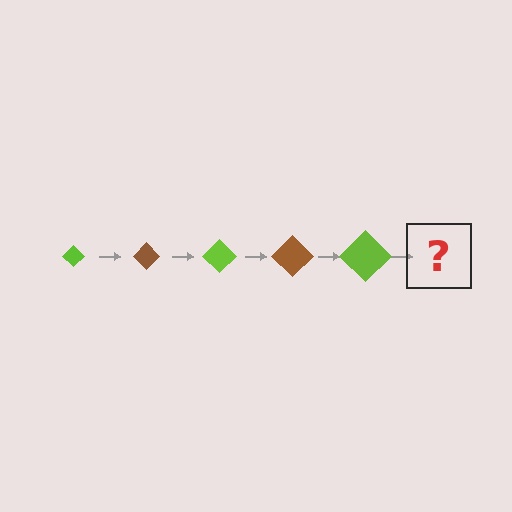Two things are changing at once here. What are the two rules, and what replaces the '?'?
The two rules are that the diamond grows larger each step and the color cycles through lime and brown. The '?' should be a brown diamond, larger than the previous one.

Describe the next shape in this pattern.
It should be a brown diamond, larger than the previous one.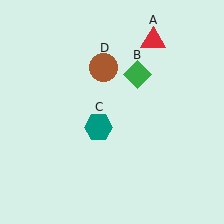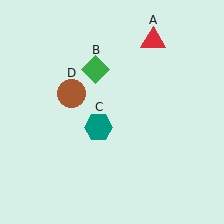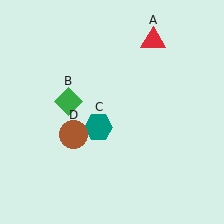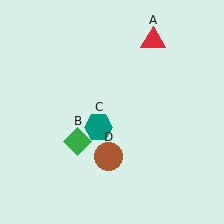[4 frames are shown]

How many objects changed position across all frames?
2 objects changed position: green diamond (object B), brown circle (object D).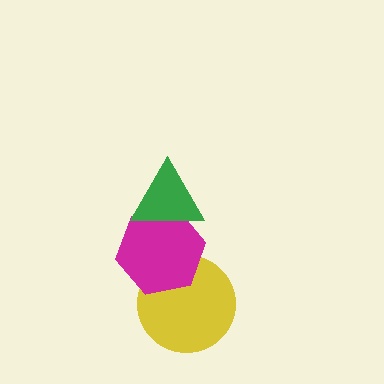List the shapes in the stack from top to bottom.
From top to bottom: the green triangle, the magenta hexagon, the yellow circle.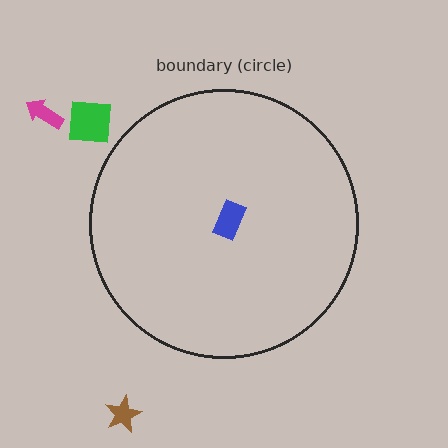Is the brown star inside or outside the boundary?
Outside.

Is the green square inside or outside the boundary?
Outside.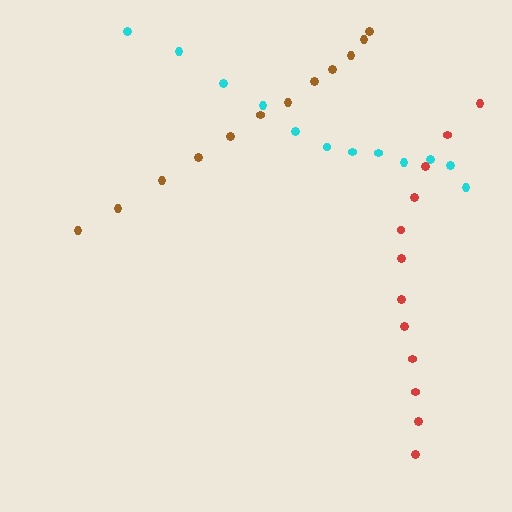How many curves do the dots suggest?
There are 3 distinct paths.